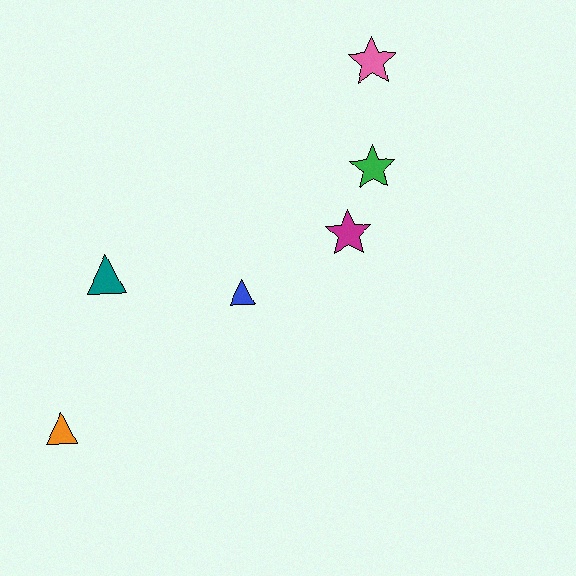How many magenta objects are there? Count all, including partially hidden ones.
There is 1 magenta object.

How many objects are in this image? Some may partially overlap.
There are 6 objects.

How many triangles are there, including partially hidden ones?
There are 3 triangles.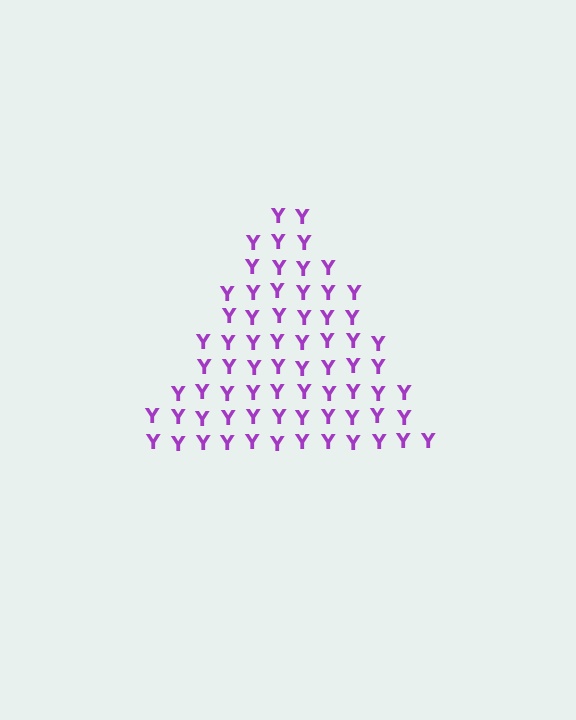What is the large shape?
The large shape is a triangle.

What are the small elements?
The small elements are letter Y's.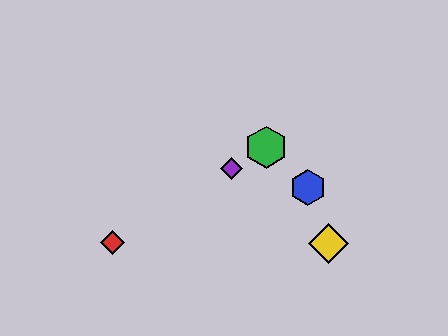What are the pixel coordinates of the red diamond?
The red diamond is at (112, 242).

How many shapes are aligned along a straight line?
3 shapes (the red diamond, the green hexagon, the purple diamond) are aligned along a straight line.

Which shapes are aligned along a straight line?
The red diamond, the green hexagon, the purple diamond are aligned along a straight line.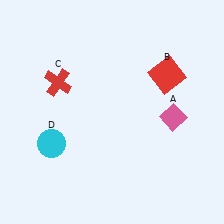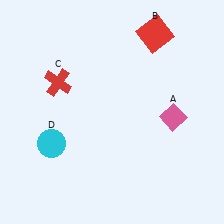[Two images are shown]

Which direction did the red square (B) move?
The red square (B) moved up.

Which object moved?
The red square (B) moved up.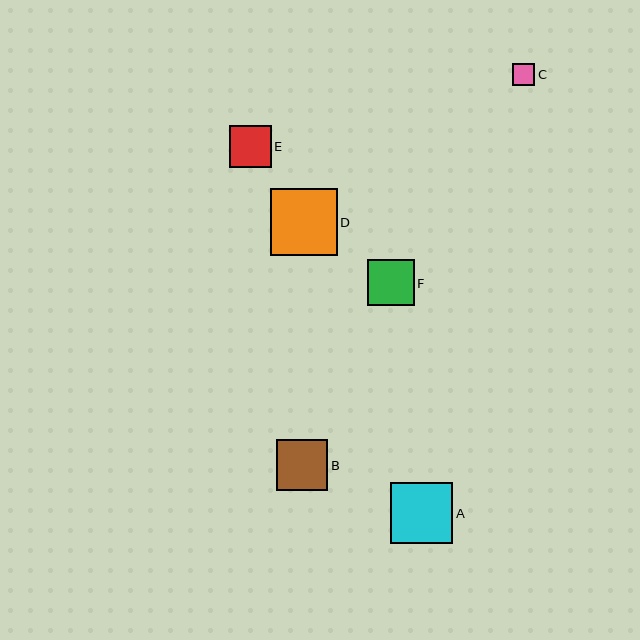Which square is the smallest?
Square C is the smallest with a size of approximately 22 pixels.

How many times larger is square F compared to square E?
Square F is approximately 1.1 times the size of square E.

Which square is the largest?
Square D is the largest with a size of approximately 67 pixels.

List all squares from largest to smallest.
From largest to smallest: D, A, B, F, E, C.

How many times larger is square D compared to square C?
Square D is approximately 3.1 times the size of square C.